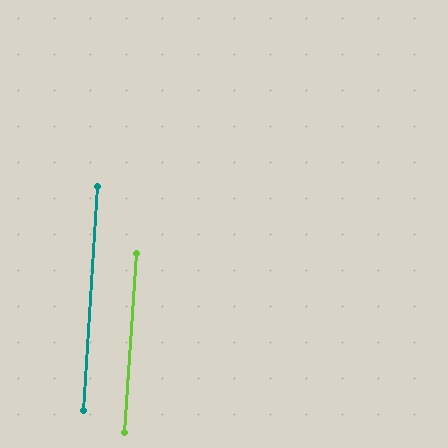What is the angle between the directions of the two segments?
Approximately 0 degrees.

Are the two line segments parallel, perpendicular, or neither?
Parallel — their directions differ by only 0.1°.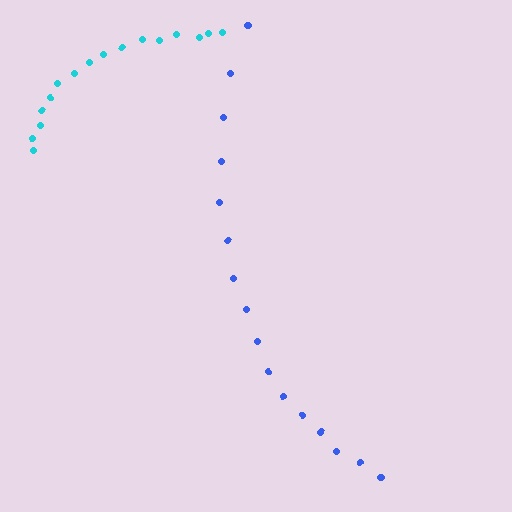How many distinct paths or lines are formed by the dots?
There are 2 distinct paths.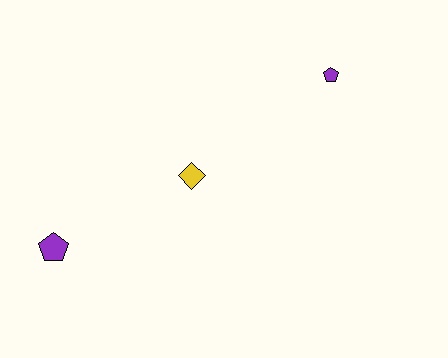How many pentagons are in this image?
There are 2 pentagons.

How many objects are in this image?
There are 3 objects.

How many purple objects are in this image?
There are 2 purple objects.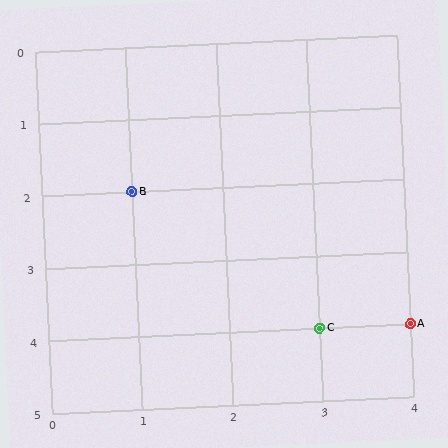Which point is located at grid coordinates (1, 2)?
Point B is at (1, 2).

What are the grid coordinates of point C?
Point C is at grid coordinates (3, 4).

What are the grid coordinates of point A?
Point A is at grid coordinates (4, 4).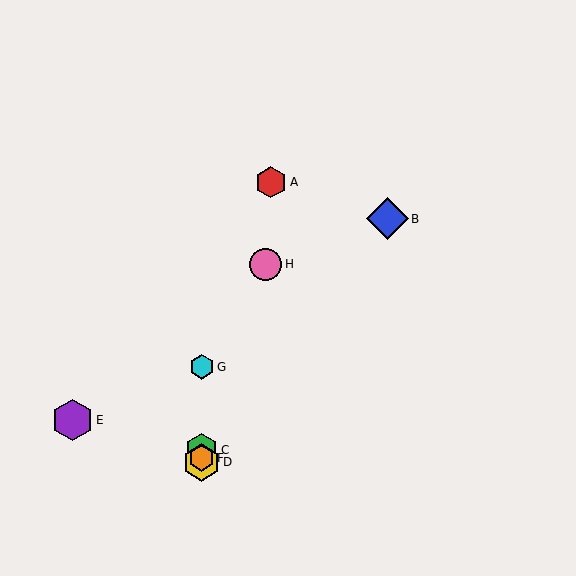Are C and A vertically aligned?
No, C is at x≈202 and A is at x≈271.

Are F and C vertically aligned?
Yes, both are at x≈202.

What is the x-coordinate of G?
Object G is at x≈202.